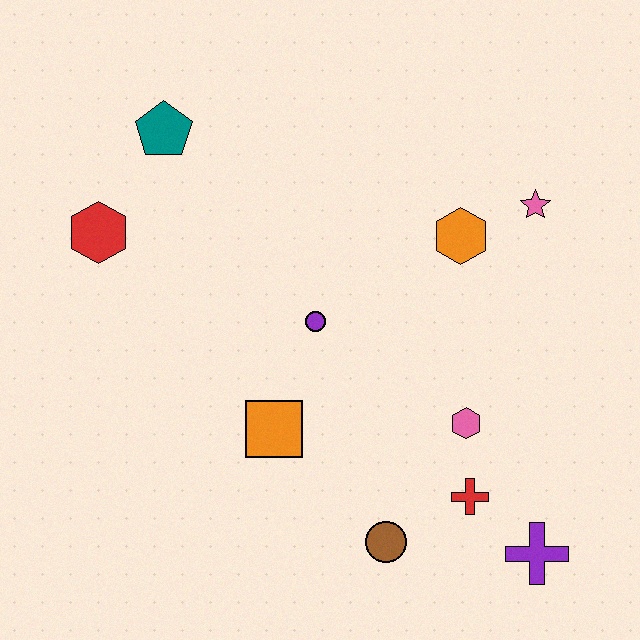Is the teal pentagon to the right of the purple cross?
No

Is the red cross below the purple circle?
Yes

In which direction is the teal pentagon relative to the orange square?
The teal pentagon is above the orange square.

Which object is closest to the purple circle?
The orange square is closest to the purple circle.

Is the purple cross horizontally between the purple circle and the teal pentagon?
No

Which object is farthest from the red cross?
The teal pentagon is farthest from the red cross.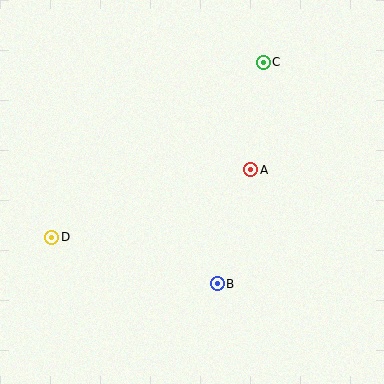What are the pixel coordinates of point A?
Point A is at (251, 170).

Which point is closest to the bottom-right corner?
Point B is closest to the bottom-right corner.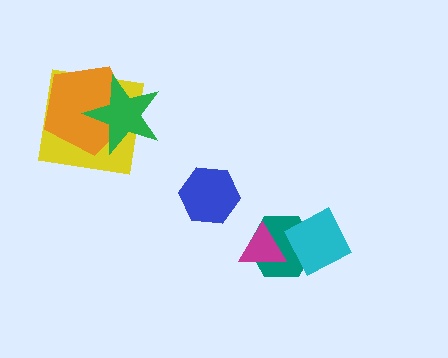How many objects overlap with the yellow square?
2 objects overlap with the yellow square.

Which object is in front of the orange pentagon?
The green star is in front of the orange pentagon.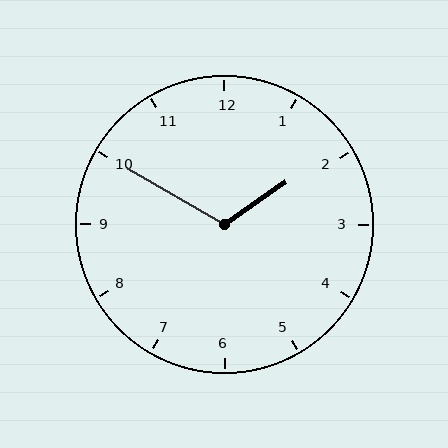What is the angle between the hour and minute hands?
Approximately 115 degrees.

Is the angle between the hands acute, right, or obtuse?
It is obtuse.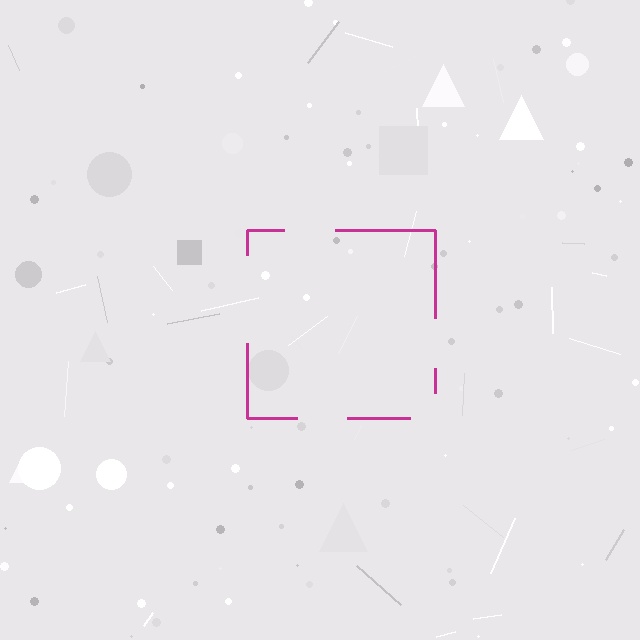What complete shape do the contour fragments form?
The contour fragments form a square.